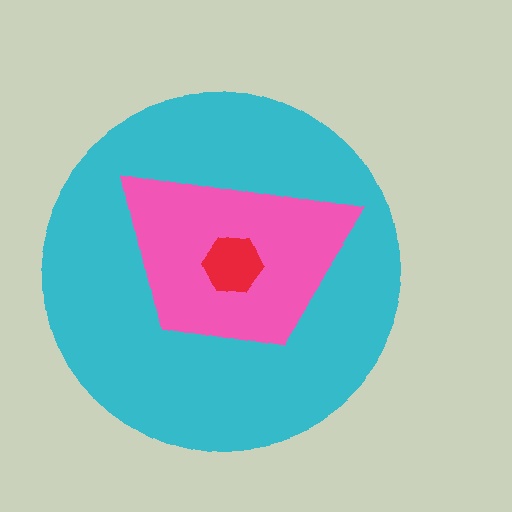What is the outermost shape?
The cyan circle.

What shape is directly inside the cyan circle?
The pink trapezoid.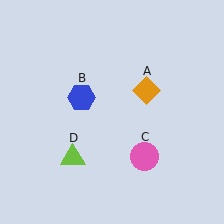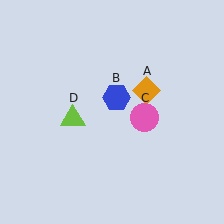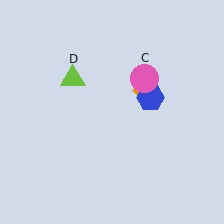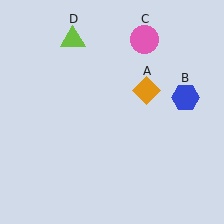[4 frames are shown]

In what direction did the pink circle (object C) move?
The pink circle (object C) moved up.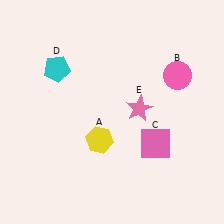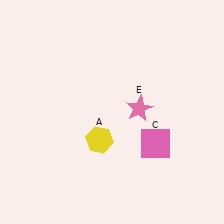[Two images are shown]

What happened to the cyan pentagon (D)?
The cyan pentagon (D) was removed in Image 2. It was in the top-left area of Image 1.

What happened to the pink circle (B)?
The pink circle (B) was removed in Image 2. It was in the top-right area of Image 1.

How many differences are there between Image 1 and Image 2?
There are 2 differences between the two images.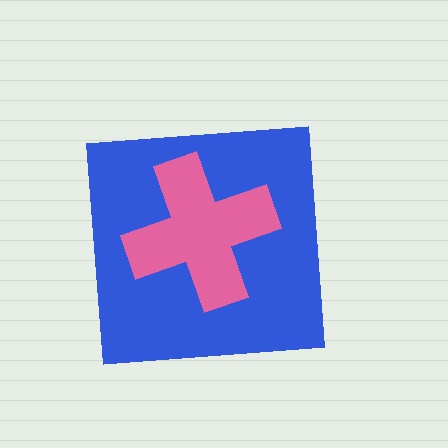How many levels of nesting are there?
2.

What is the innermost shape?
The pink cross.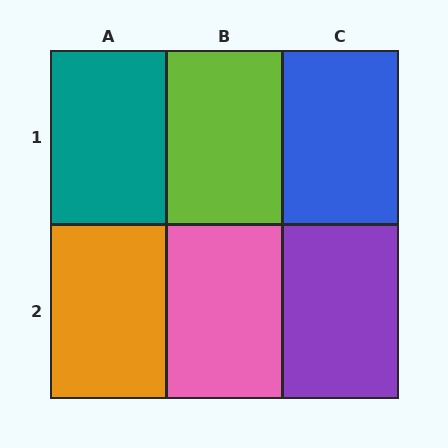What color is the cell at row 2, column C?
Purple.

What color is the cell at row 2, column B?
Pink.